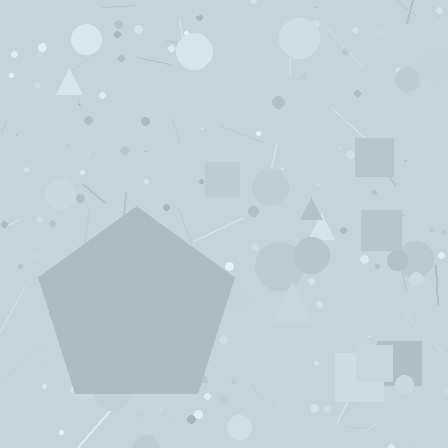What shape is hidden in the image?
A pentagon is hidden in the image.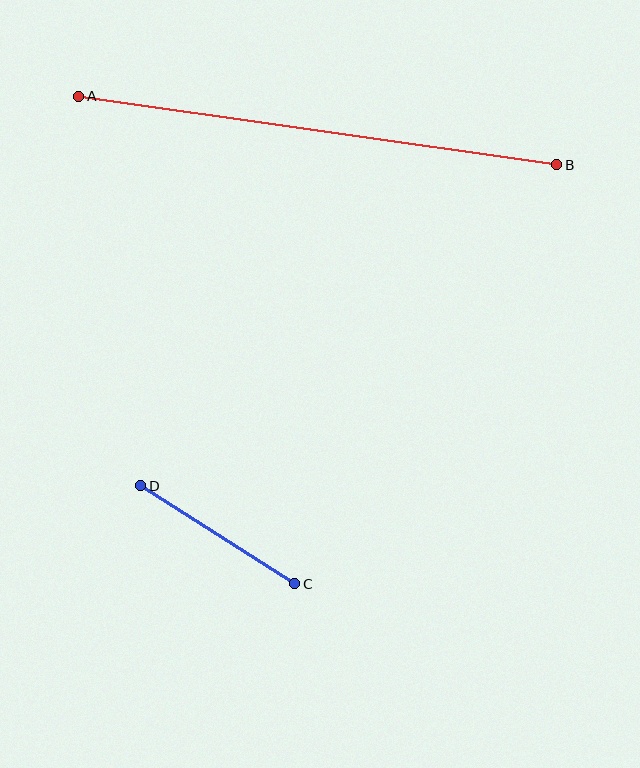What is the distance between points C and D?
The distance is approximately 183 pixels.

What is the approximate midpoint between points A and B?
The midpoint is at approximately (318, 130) pixels.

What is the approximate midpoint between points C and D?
The midpoint is at approximately (218, 535) pixels.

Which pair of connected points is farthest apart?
Points A and B are farthest apart.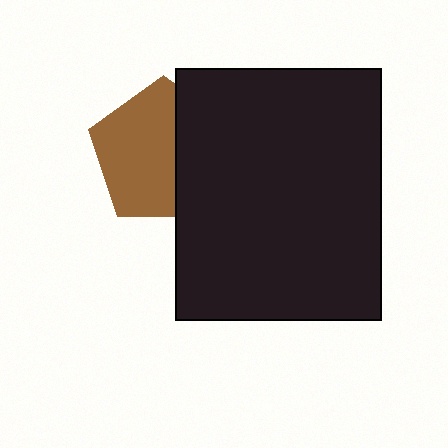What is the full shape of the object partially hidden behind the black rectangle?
The partially hidden object is a brown pentagon.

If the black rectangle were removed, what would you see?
You would see the complete brown pentagon.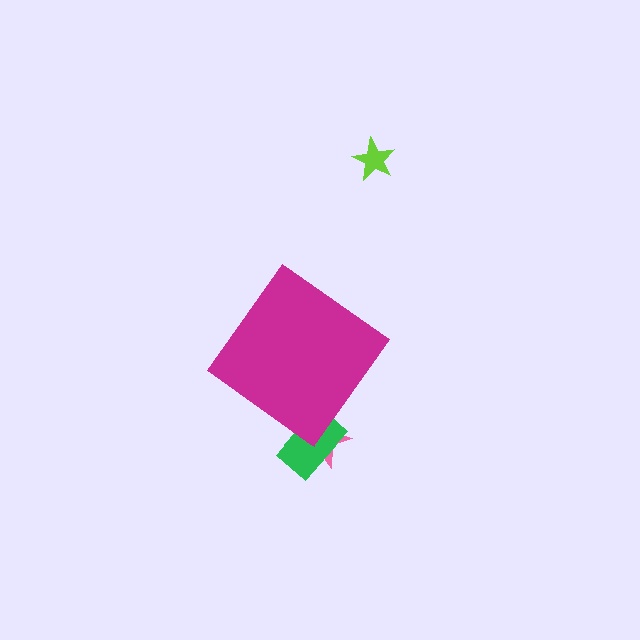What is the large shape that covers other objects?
A magenta diamond.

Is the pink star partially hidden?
Yes, the pink star is partially hidden behind the magenta diamond.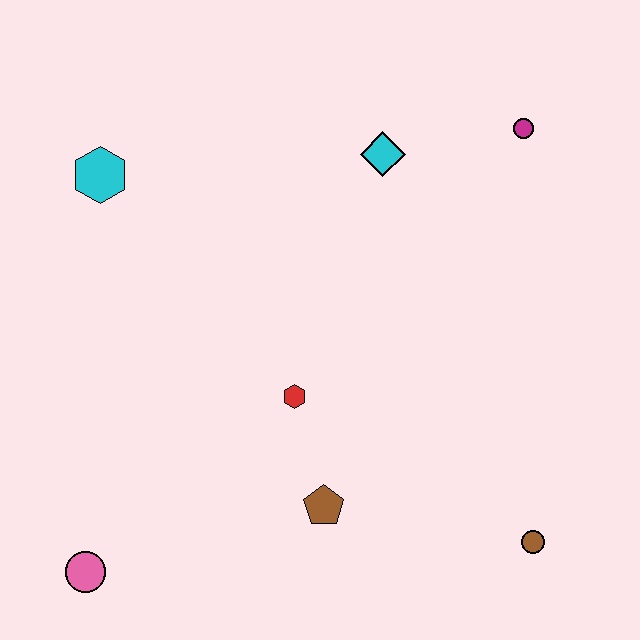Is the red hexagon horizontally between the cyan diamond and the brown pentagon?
No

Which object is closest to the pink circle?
The brown pentagon is closest to the pink circle.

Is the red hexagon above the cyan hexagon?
No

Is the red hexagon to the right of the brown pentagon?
No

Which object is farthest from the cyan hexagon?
The brown circle is farthest from the cyan hexagon.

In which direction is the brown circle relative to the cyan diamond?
The brown circle is below the cyan diamond.